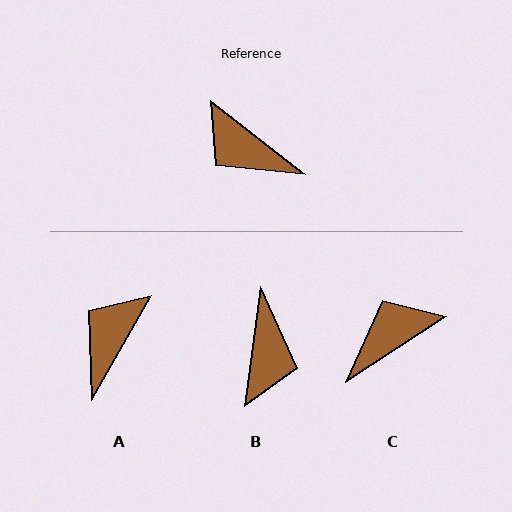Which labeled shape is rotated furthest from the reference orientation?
B, about 121 degrees away.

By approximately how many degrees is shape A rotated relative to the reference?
Approximately 82 degrees clockwise.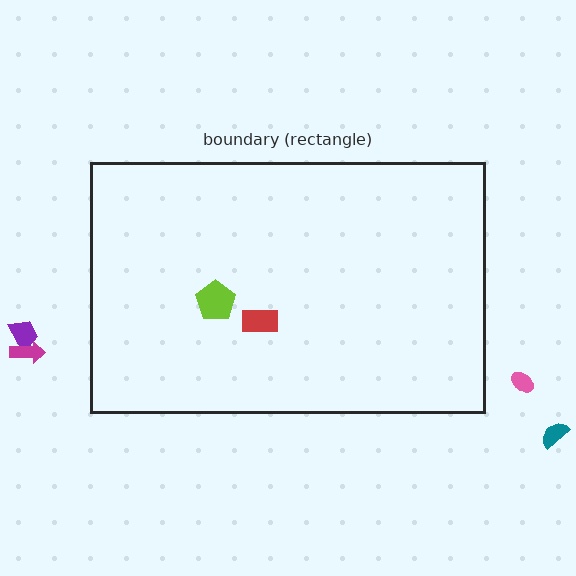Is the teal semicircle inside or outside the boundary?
Outside.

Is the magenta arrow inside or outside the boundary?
Outside.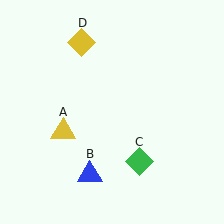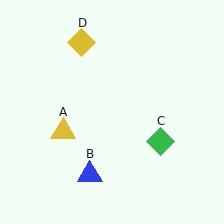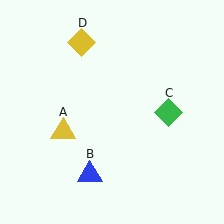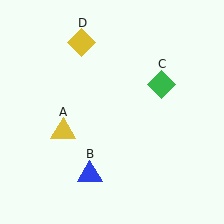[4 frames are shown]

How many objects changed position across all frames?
1 object changed position: green diamond (object C).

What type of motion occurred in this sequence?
The green diamond (object C) rotated counterclockwise around the center of the scene.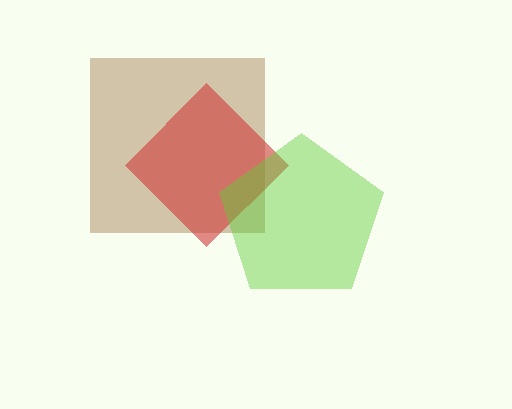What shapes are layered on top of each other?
The layered shapes are: a brown square, a red diamond, a lime pentagon.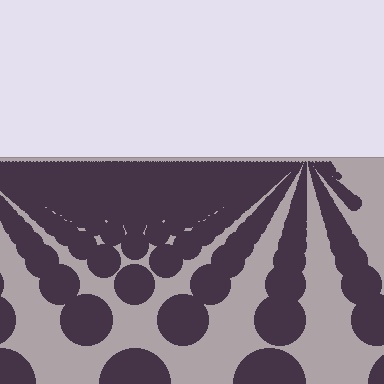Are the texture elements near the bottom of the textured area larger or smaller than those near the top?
Larger. Near the bottom, elements are closer to the viewer and appear at a bigger on-screen size.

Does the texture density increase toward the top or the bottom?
Density increases toward the top.